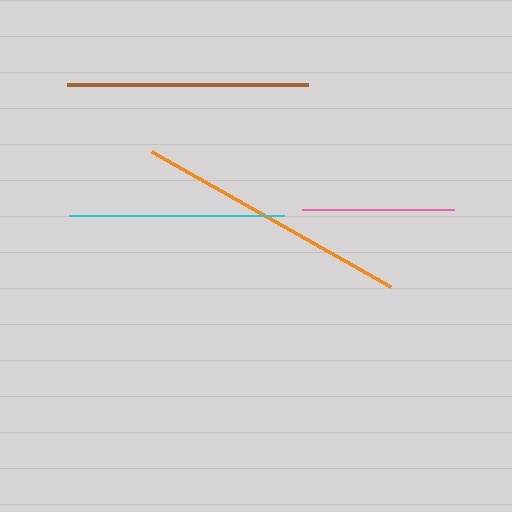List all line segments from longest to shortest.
From longest to shortest: orange, brown, cyan, pink.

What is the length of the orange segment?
The orange segment is approximately 274 pixels long.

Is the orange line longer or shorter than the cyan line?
The orange line is longer than the cyan line.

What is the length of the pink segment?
The pink segment is approximately 152 pixels long.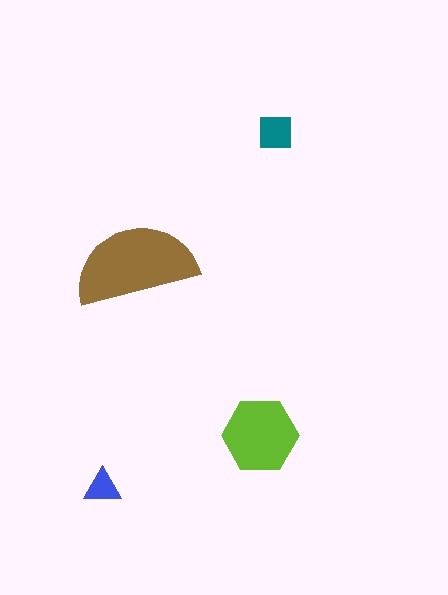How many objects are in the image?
There are 4 objects in the image.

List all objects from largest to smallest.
The brown semicircle, the lime hexagon, the teal square, the blue triangle.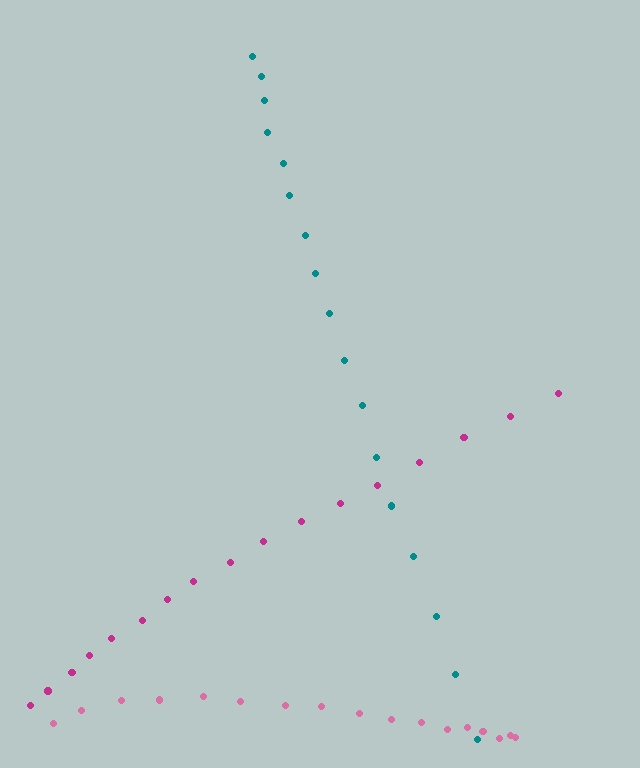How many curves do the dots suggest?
There are 3 distinct paths.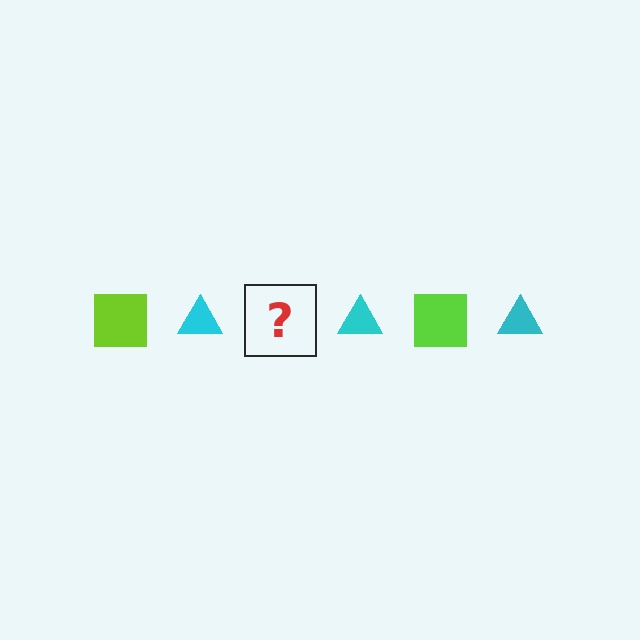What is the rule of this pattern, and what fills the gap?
The rule is that the pattern alternates between lime square and cyan triangle. The gap should be filled with a lime square.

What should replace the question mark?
The question mark should be replaced with a lime square.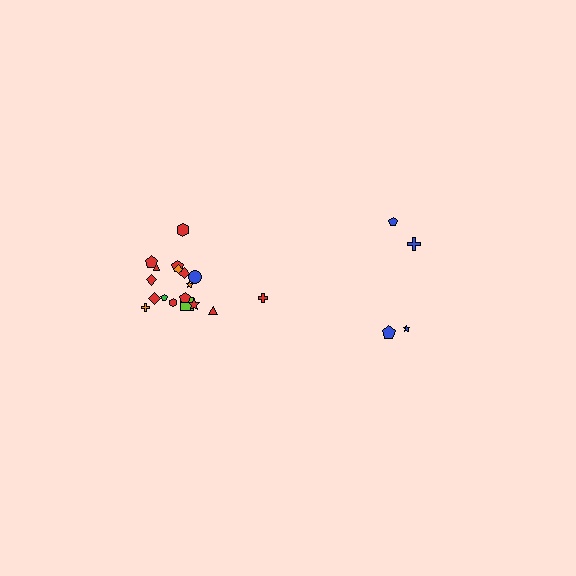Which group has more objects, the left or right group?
The left group.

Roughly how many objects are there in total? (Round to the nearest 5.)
Roughly 20 objects in total.